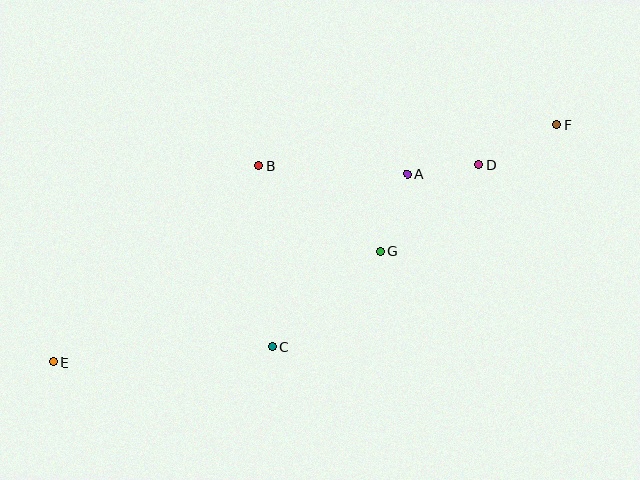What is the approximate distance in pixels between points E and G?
The distance between E and G is approximately 345 pixels.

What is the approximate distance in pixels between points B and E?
The distance between B and E is approximately 285 pixels.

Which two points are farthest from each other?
Points E and F are farthest from each other.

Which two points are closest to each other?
Points A and D are closest to each other.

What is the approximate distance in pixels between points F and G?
The distance between F and G is approximately 217 pixels.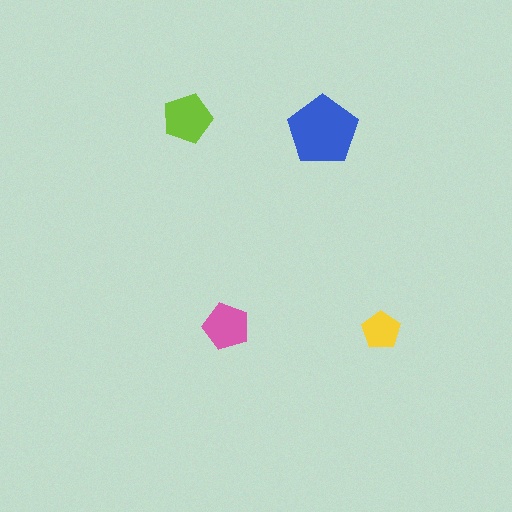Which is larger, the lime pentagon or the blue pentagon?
The blue one.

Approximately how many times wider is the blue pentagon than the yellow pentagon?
About 2 times wider.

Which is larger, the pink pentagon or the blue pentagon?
The blue one.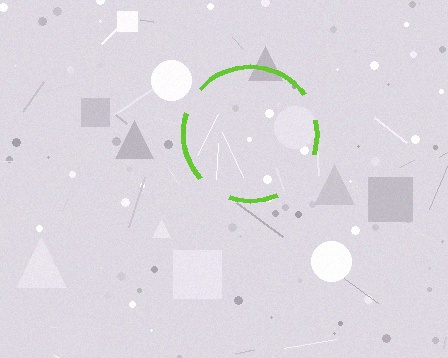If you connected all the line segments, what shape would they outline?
They would outline a circle.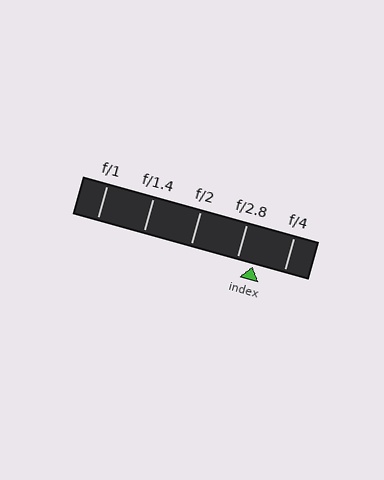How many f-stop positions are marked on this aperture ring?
There are 5 f-stop positions marked.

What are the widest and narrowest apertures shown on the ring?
The widest aperture shown is f/1 and the narrowest is f/4.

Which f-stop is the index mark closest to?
The index mark is closest to f/2.8.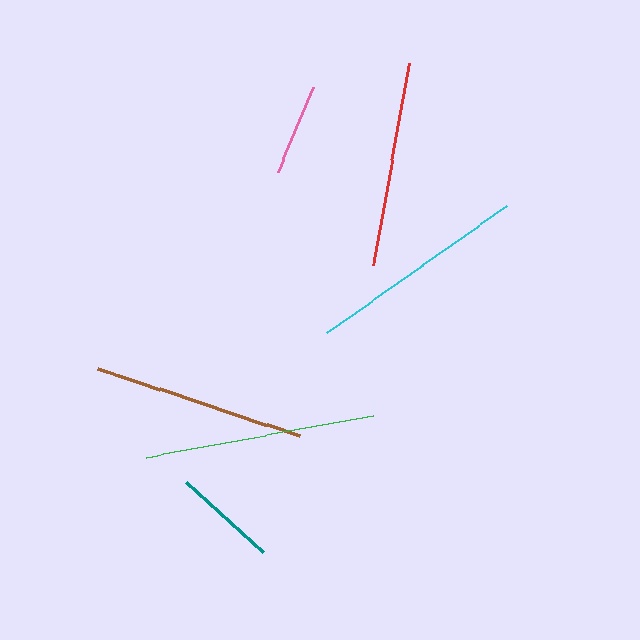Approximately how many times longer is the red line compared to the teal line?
The red line is approximately 2.0 times the length of the teal line.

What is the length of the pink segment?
The pink segment is approximately 92 pixels long.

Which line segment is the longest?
The green line is the longest at approximately 230 pixels.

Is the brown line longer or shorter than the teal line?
The brown line is longer than the teal line.